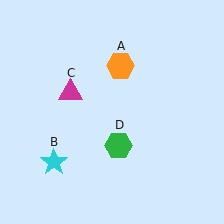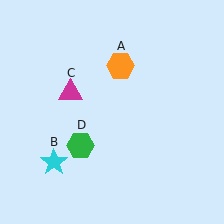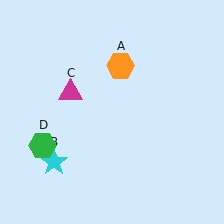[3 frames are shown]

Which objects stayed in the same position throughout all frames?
Orange hexagon (object A) and cyan star (object B) and magenta triangle (object C) remained stationary.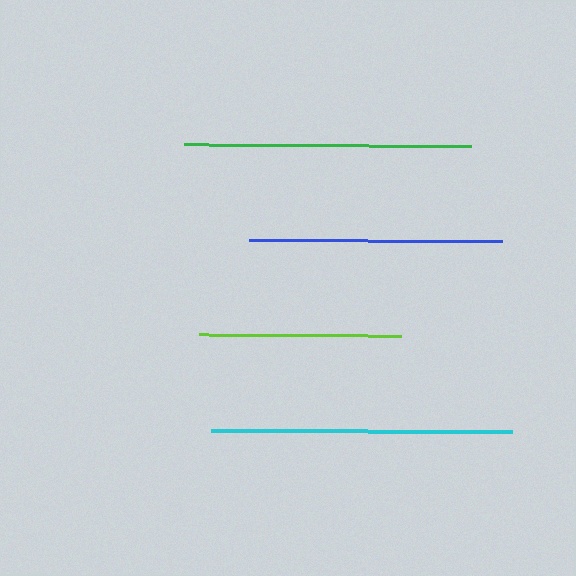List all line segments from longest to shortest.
From longest to shortest: cyan, green, blue, lime.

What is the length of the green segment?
The green segment is approximately 287 pixels long.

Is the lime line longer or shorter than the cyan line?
The cyan line is longer than the lime line.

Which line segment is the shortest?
The lime line is the shortest at approximately 202 pixels.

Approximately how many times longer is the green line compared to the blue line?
The green line is approximately 1.1 times the length of the blue line.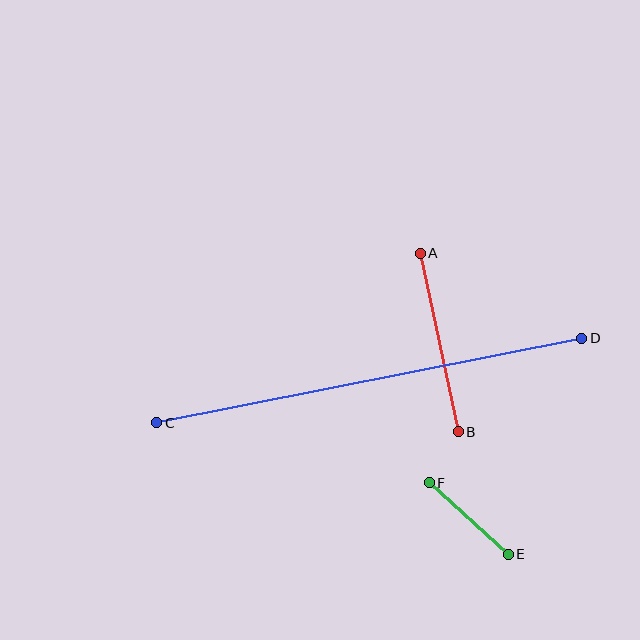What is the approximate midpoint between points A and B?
The midpoint is at approximately (439, 343) pixels.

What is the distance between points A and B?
The distance is approximately 183 pixels.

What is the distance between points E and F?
The distance is approximately 106 pixels.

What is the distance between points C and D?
The distance is approximately 433 pixels.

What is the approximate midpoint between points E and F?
The midpoint is at approximately (469, 519) pixels.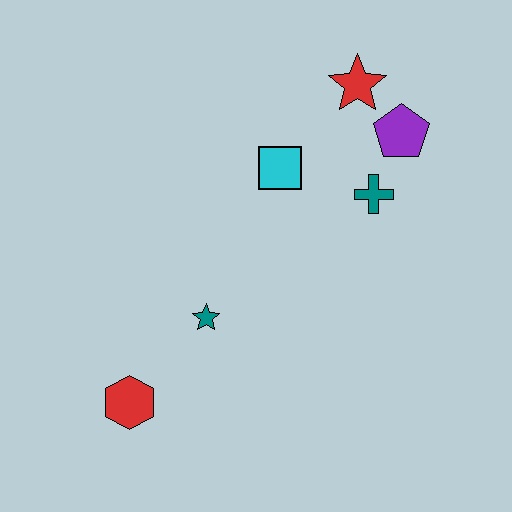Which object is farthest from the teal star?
The red star is farthest from the teal star.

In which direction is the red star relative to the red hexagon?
The red star is above the red hexagon.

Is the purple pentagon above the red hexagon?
Yes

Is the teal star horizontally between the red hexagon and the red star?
Yes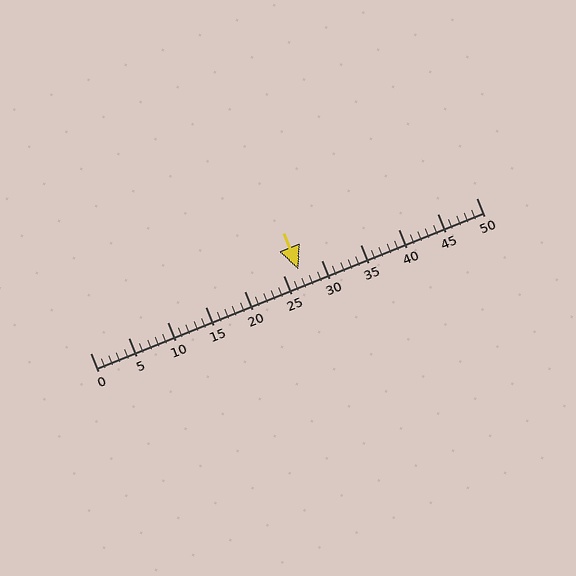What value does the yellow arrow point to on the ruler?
The yellow arrow points to approximately 27.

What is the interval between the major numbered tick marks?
The major tick marks are spaced 5 units apart.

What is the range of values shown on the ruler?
The ruler shows values from 0 to 50.